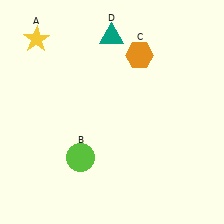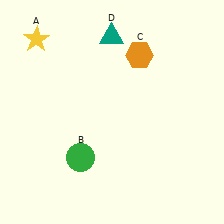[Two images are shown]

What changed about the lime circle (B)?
In Image 1, B is lime. In Image 2, it changed to green.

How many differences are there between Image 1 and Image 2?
There is 1 difference between the two images.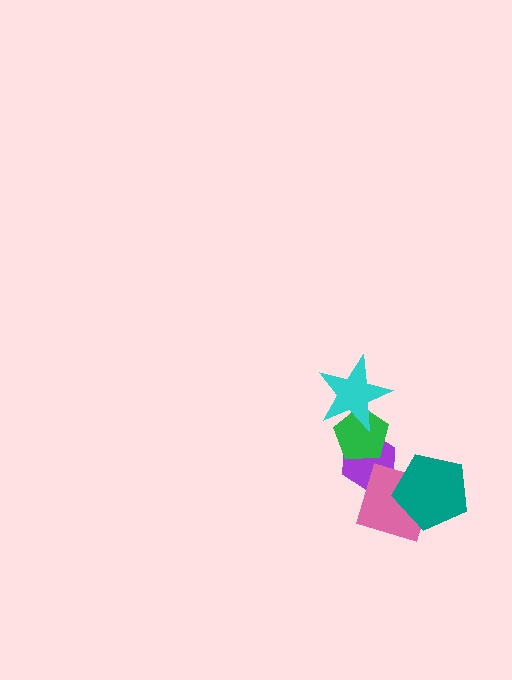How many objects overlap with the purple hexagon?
2 objects overlap with the purple hexagon.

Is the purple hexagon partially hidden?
Yes, it is partially covered by another shape.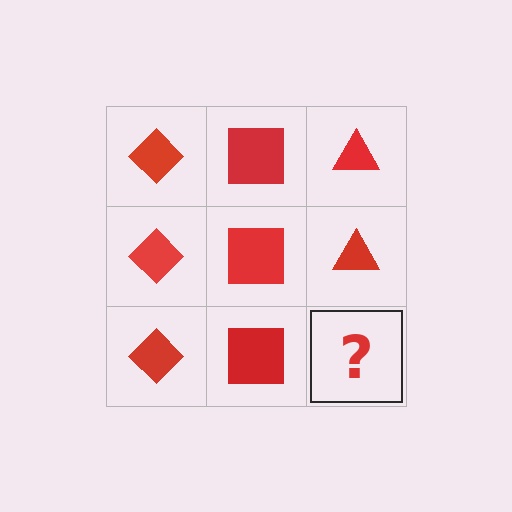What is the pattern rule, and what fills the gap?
The rule is that each column has a consistent shape. The gap should be filled with a red triangle.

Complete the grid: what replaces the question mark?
The question mark should be replaced with a red triangle.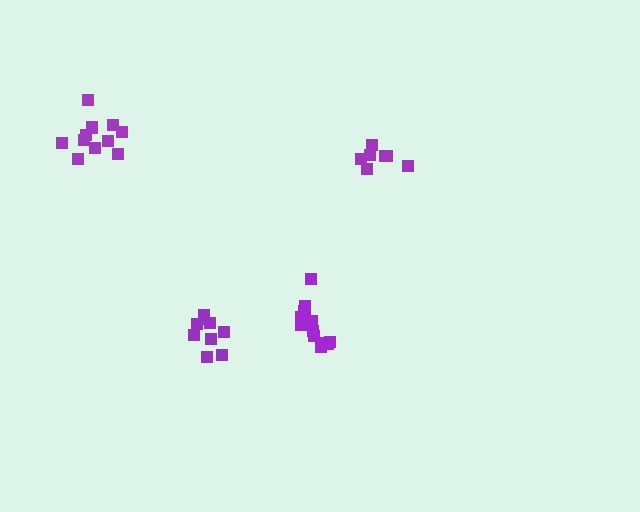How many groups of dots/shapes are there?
There are 4 groups.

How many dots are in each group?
Group 1: 9 dots, Group 2: 7 dots, Group 3: 11 dots, Group 4: 12 dots (39 total).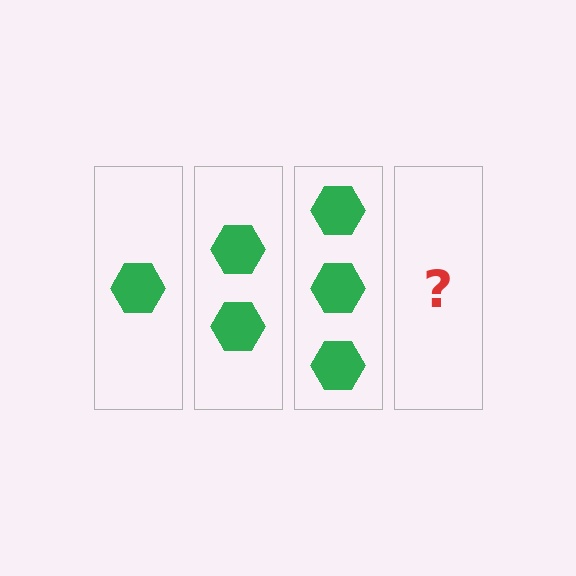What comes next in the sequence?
The next element should be 4 hexagons.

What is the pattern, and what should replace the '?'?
The pattern is that each step adds one more hexagon. The '?' should be 4 hexagons.